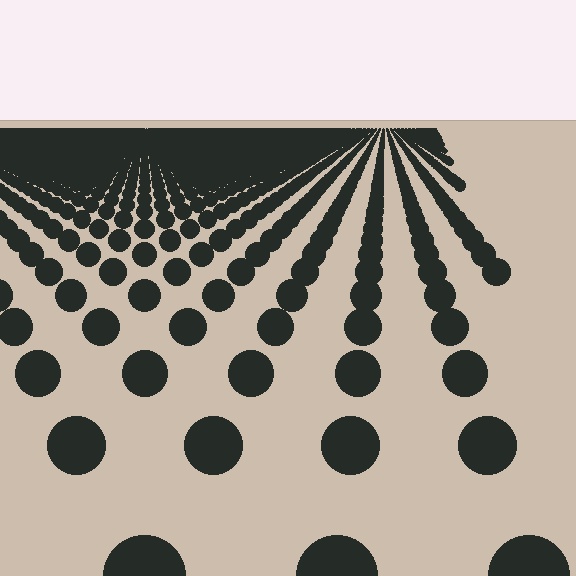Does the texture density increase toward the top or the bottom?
Density increases toward the top.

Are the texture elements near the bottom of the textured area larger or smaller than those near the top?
Larger. Near the bottom, elements are closer to the viewer and appear at a bigger on-screen size.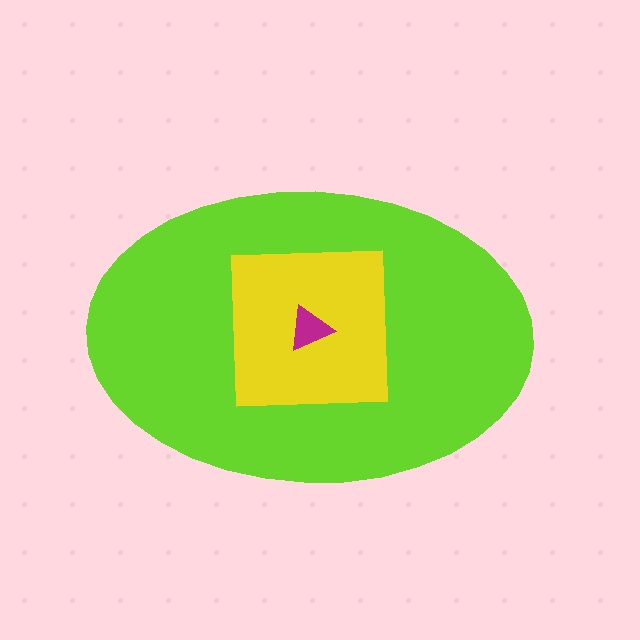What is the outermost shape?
The lime ellipse.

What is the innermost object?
The magenta triangle.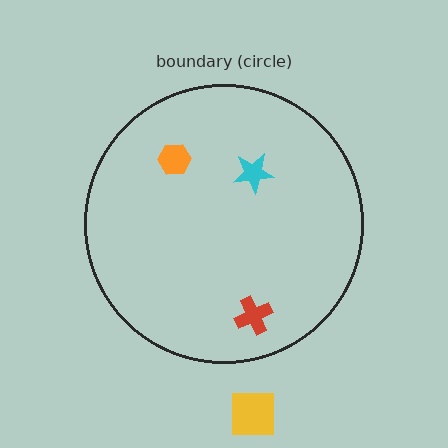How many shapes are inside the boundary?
3 inside, 1 outside.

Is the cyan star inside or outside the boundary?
Inside.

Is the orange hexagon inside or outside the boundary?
Inside.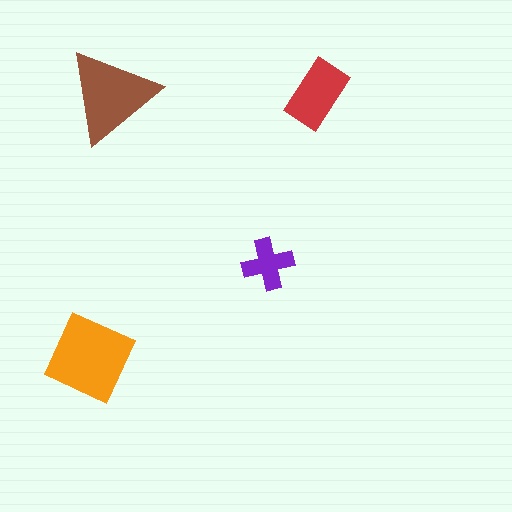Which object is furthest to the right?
The red rectangle is rightmost.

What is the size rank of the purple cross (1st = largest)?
4th.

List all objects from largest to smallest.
The orange diamond, the brown triangle, the red rectangle, the purple cross.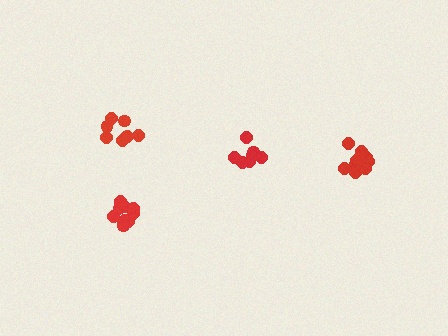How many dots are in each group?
Group 1: 8 dots, Group 2: 12 dots, Group 3: 11 dots, Group 4: 7 dots (38 total).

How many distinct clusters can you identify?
There are 4 distinct clusters.